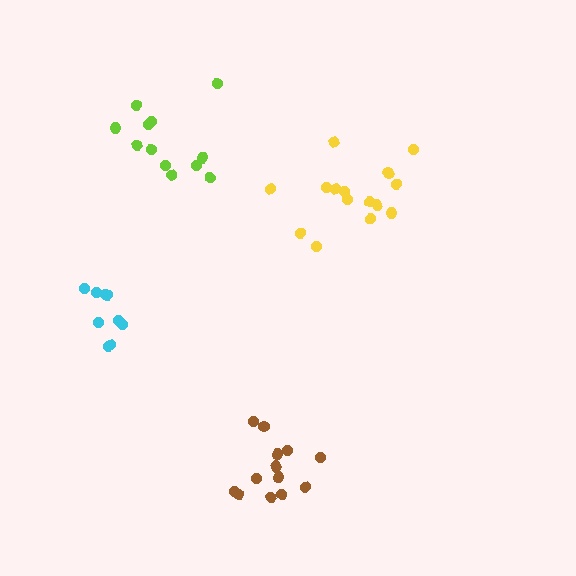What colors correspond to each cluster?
The clusters are colored: cyan, brown, lime, yellow.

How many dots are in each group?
Group 1: 9 dots, Group 2: 13 dots, Group 3: 13 dots, Group 4: 15 dots (50 total).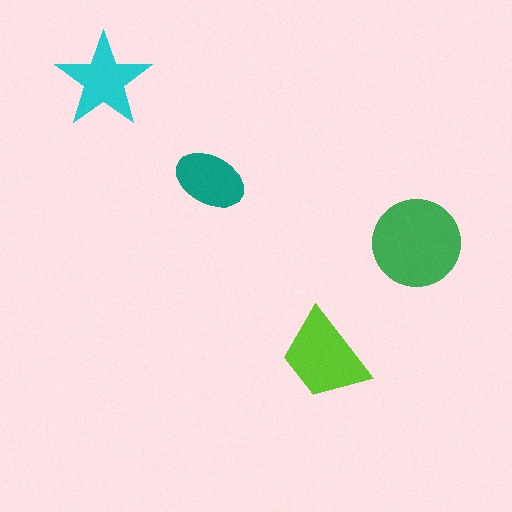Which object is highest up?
The cyan star is topmost.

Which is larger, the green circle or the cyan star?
The green circle.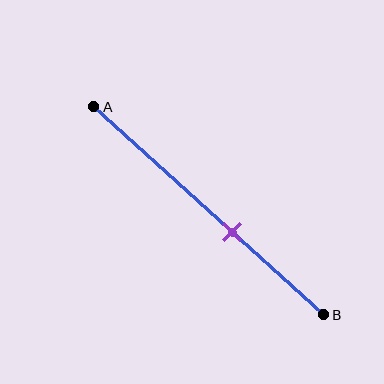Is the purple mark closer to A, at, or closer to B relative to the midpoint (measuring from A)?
The purple mark is closer to point B than the midpoint of segment AB.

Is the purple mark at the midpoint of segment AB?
No, the mark is at about 60% from A, not at the 50% midpoint.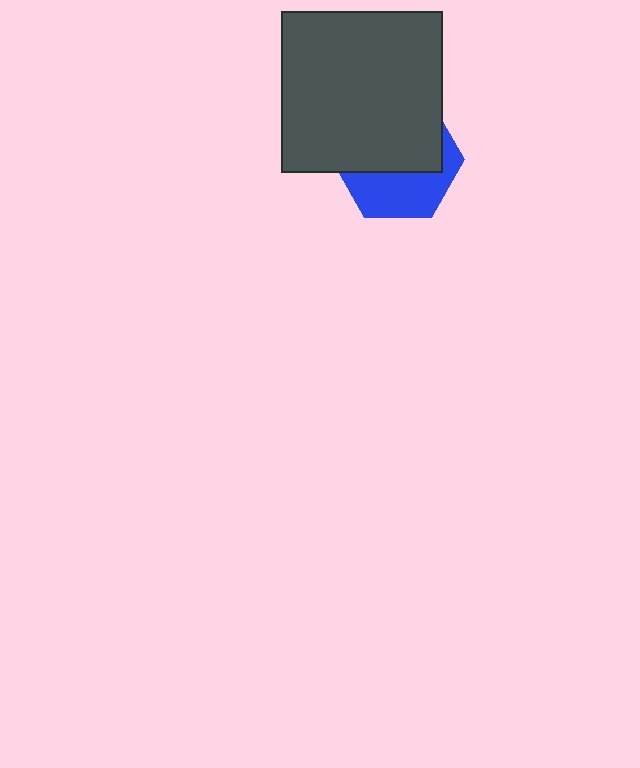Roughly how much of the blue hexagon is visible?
A small part of it is visible (roughly 41%).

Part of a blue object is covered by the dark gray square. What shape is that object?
It is a hexagon.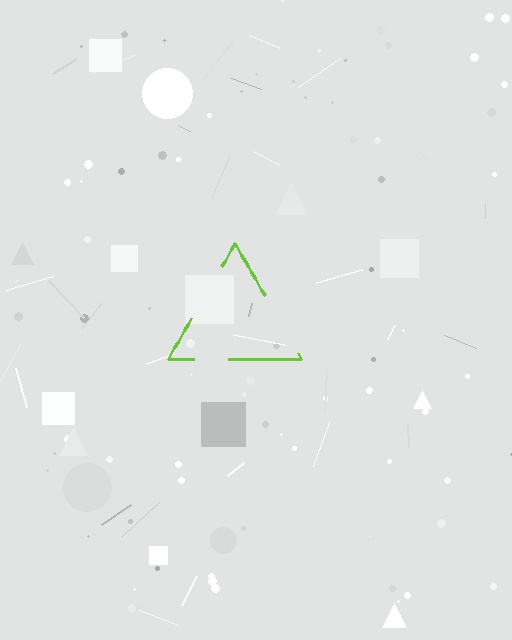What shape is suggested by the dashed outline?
The dashed outline suggests a triangle.